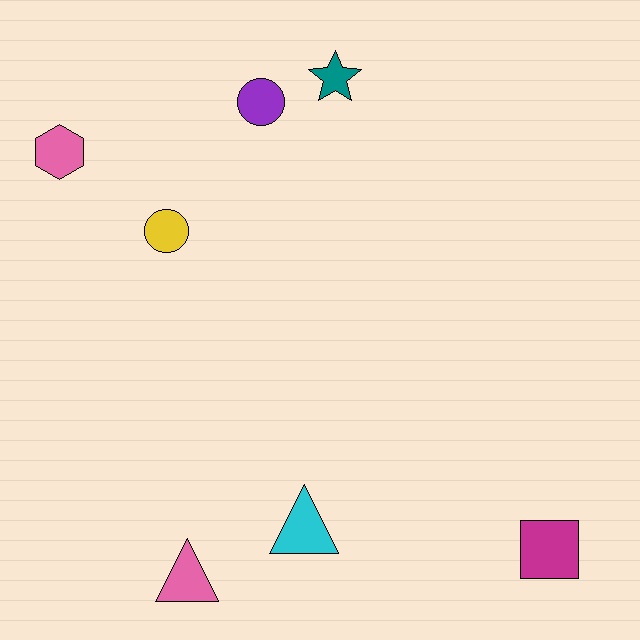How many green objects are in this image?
There are no green objects.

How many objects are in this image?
There are 7 objects.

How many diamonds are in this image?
There are no diamonds.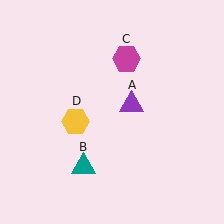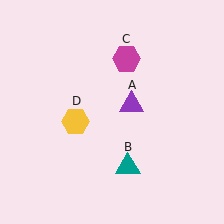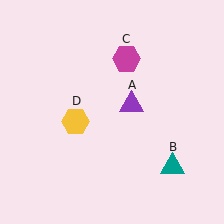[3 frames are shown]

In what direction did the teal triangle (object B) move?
The teal triangle (object B) moved right.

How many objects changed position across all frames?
1 object changed position: teal triangle (object B).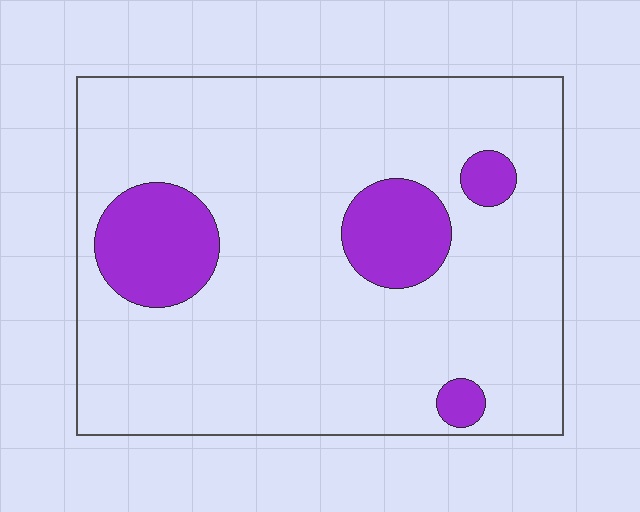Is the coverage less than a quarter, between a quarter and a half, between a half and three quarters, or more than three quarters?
Less than a quarter.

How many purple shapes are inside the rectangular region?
4.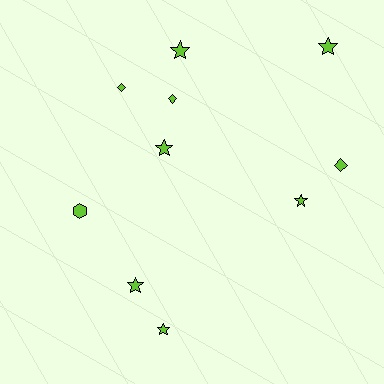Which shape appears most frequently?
Star, with 6 objects.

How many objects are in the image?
There are 10 objects.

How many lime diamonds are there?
There are 3 lime diamonds.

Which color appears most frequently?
Lime, with 10 objects.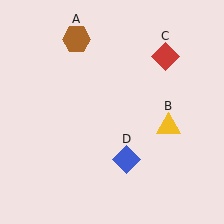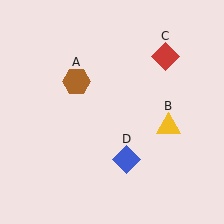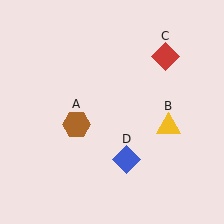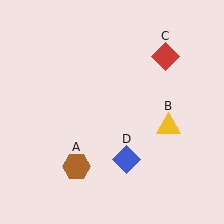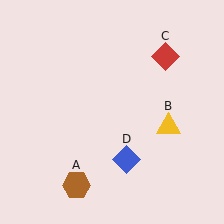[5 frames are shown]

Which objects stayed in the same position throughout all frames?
Yellow triangle (object B) and red diamond (object C) and blue diamond (object D) remained stationary.